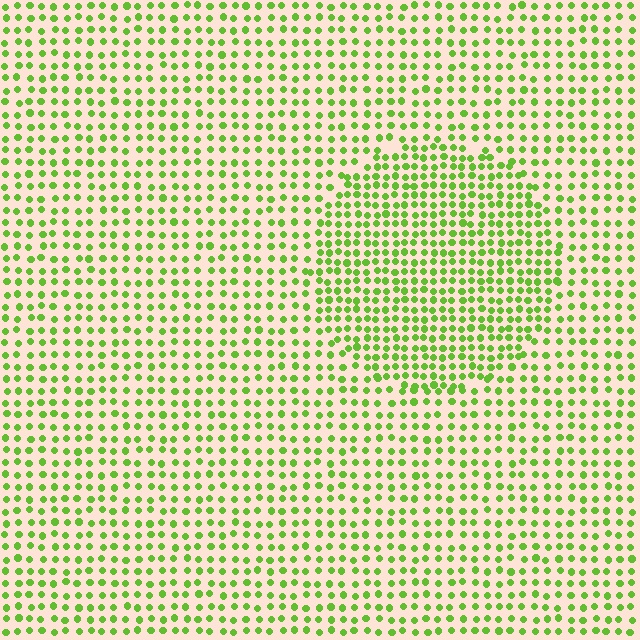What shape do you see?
I see a circle.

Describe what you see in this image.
The image contains small lime elements arranged at two different densities. A circle-shaped region is visible where the elements are more densely packed than the surrounding area.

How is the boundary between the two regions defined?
The boundary is defined by a change in element density (approximately 1.6x ratio). All elements are the same color, size, and shape.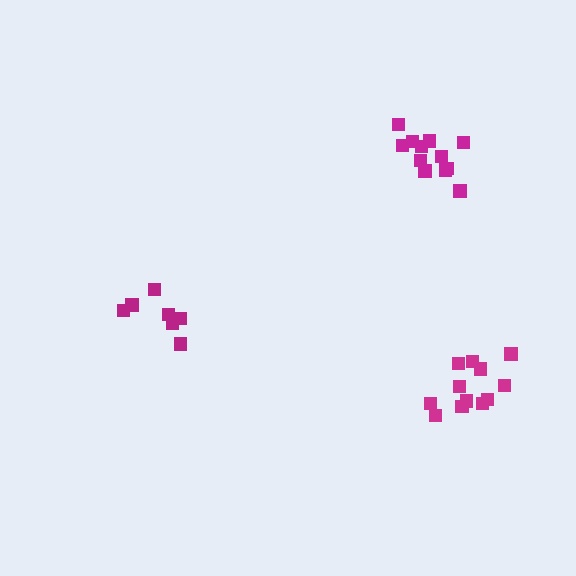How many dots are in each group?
Group 1: 12 dots, Group 2: 12 dots, Group 3: 7 dots (31 total).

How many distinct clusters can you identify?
There are 3 distinct clusters.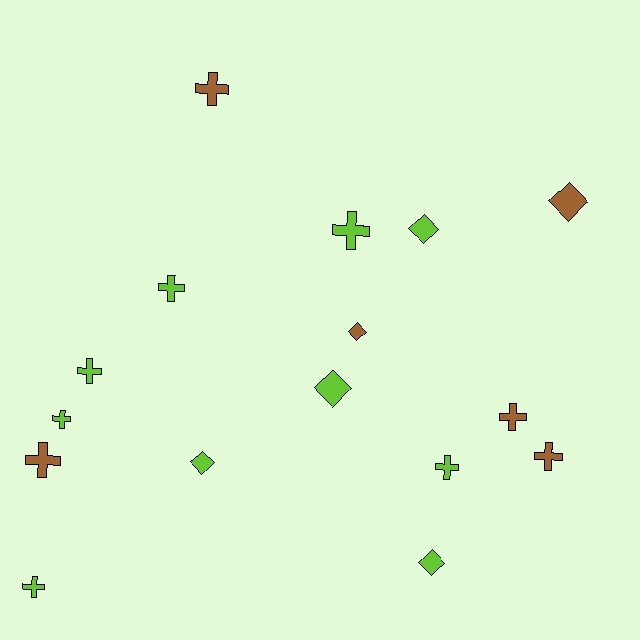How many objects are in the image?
There are 16 objects.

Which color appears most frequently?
Lime, with 10 objects.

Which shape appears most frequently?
Cross, with 10 objects.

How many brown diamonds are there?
There are 2 brown diamonds.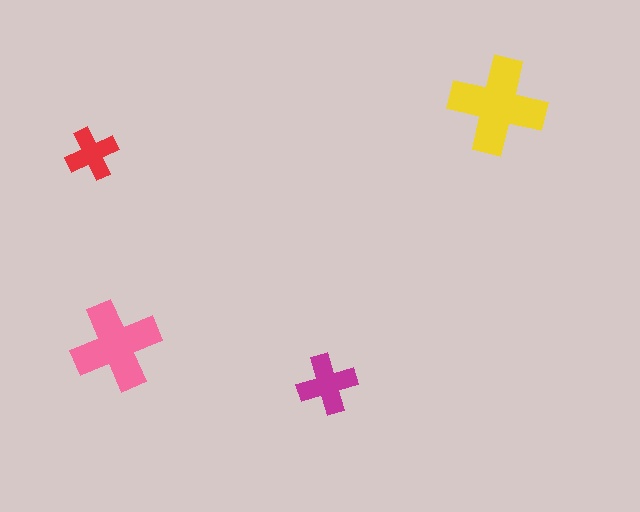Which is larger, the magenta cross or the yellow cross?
The yellow one.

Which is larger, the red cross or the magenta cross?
The magenta one.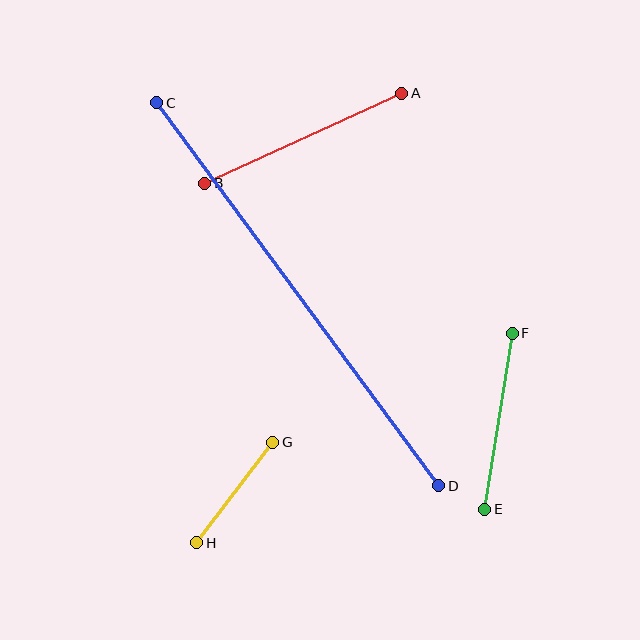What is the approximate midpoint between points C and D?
The midpoint is at approximately (298, 294) pixels.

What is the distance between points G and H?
The distance is approximately 126 pixels.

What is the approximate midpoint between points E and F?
The midpoint is at approximately (499, 421) pixels.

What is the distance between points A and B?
The distance is approximately 217 pixels.